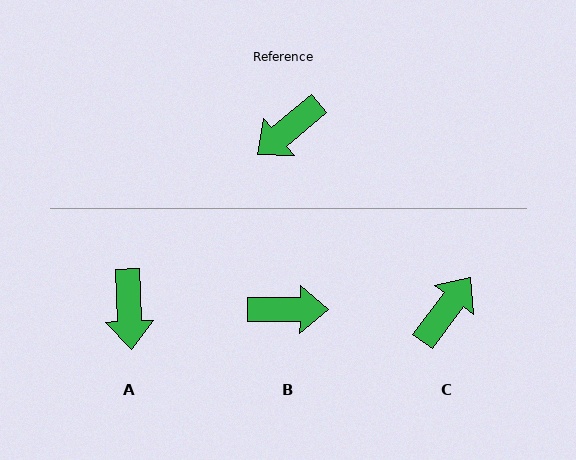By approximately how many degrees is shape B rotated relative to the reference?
Approximately 140 degrees counter-clockwise.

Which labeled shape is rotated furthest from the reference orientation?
C, about 167 degrees away.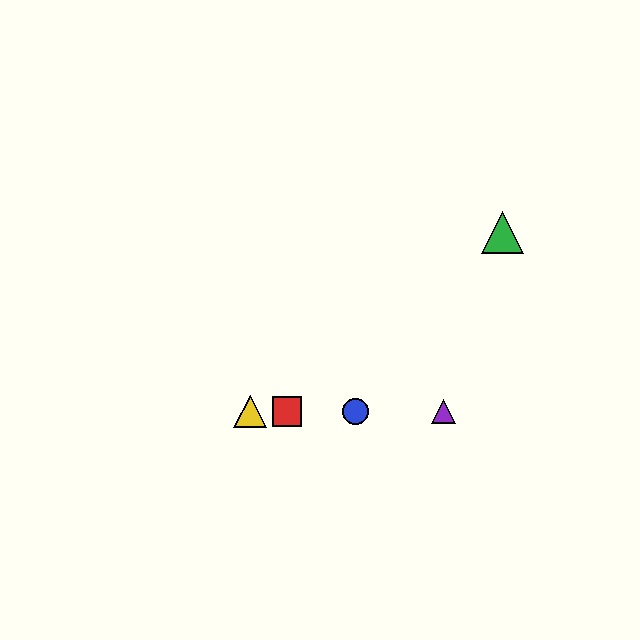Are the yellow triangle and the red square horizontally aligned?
Yes, both are at y≈412.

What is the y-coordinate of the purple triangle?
The purple triangle is at y≈412.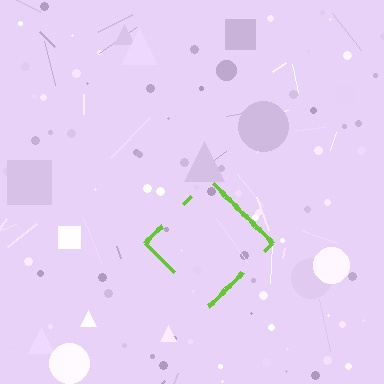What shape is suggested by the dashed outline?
The dashed outline suggests a diamond.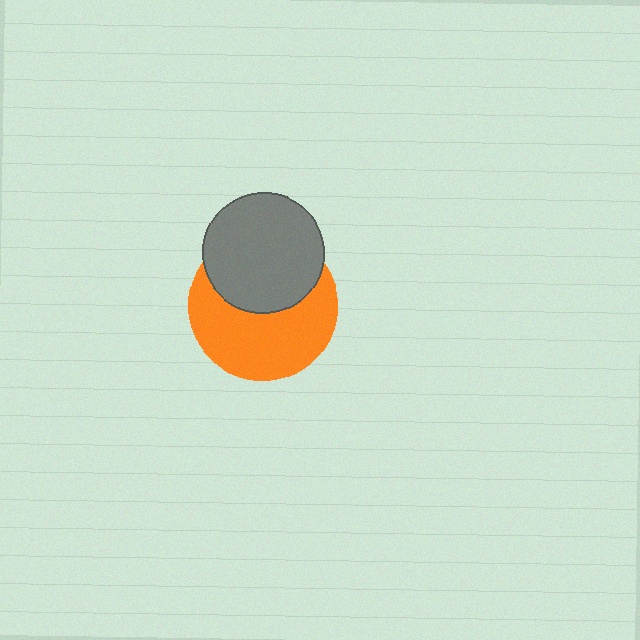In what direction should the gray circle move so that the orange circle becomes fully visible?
The gray circle should move up. That is the shortest direction to clear the overlap and leave the orange circle fully visible.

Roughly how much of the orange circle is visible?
About half of it is visible (roughly 58%).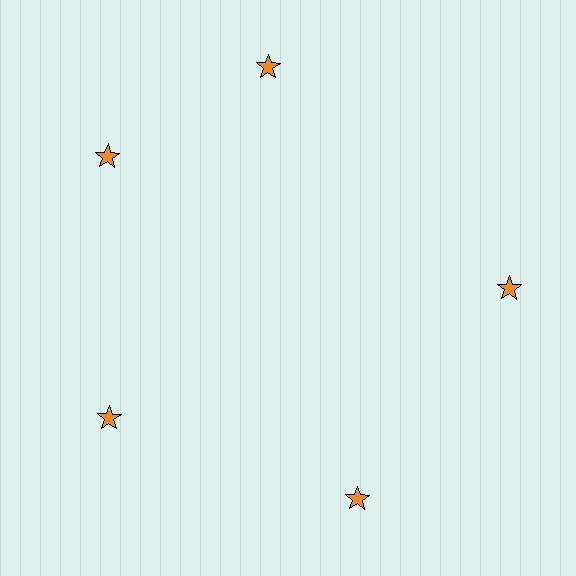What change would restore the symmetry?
The symmetry would be restored by rotating it back into even spacing with its neighbors so that all 5 stars sit at equal angles and equal distance from the center.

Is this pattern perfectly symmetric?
No. The 5 orange stars are arranged in a ring, but one element near the 1 o'clock position is rotated out of alignment along the ring, breaking the 5-fold rotational symmetry.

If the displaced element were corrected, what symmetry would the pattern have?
It would have 5-fold rotational symmetry — the pattern would map onto itself every 72 degrees.